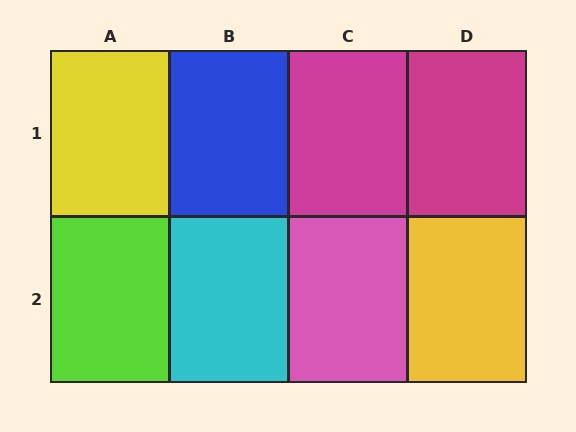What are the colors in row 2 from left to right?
Lime, cyan, pink, yellow.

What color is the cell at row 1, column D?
Magenta.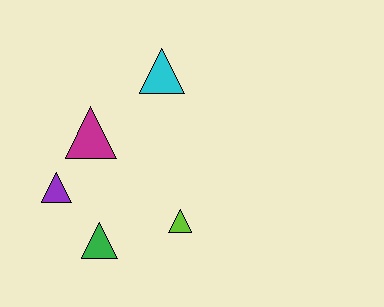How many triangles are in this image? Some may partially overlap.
There are 5 triangles.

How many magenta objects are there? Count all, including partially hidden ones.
There is 1 magenta object.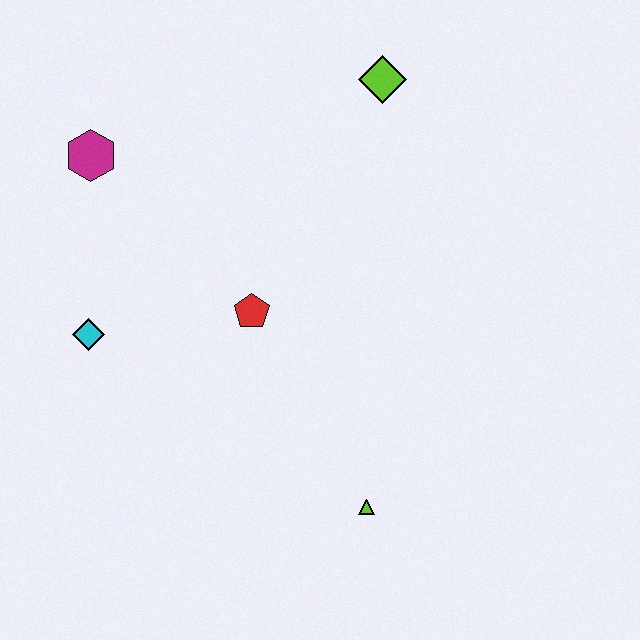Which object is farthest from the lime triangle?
The magenta hexagon is farthest from the lime triangle.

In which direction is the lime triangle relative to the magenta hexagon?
The lime triangle is below the magenta hexagon.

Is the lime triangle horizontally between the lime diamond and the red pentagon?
Yes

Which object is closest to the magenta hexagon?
The cyan diamond is closest to the magenta hexagon.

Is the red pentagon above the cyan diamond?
Yes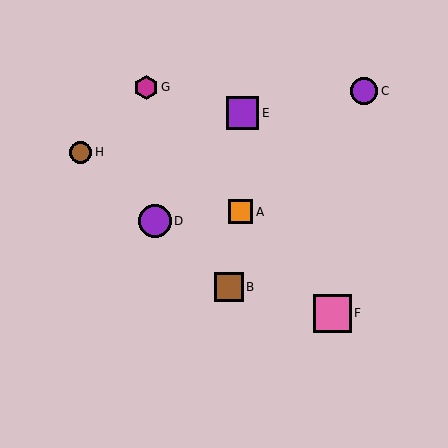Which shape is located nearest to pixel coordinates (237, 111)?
The purple square (labeled E) at (242, 113) is nearest to that location.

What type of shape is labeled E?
Shape E is a purple square.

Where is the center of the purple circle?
The center of the purple circle is at (155, 221).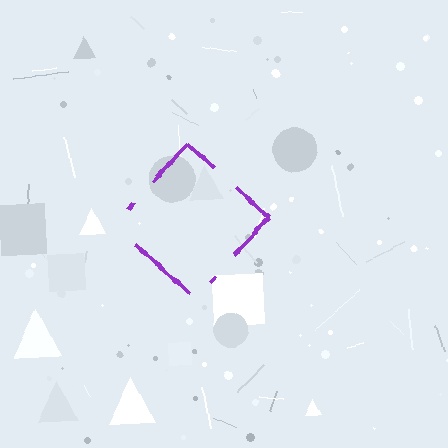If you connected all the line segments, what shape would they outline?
They would outline a diamond.